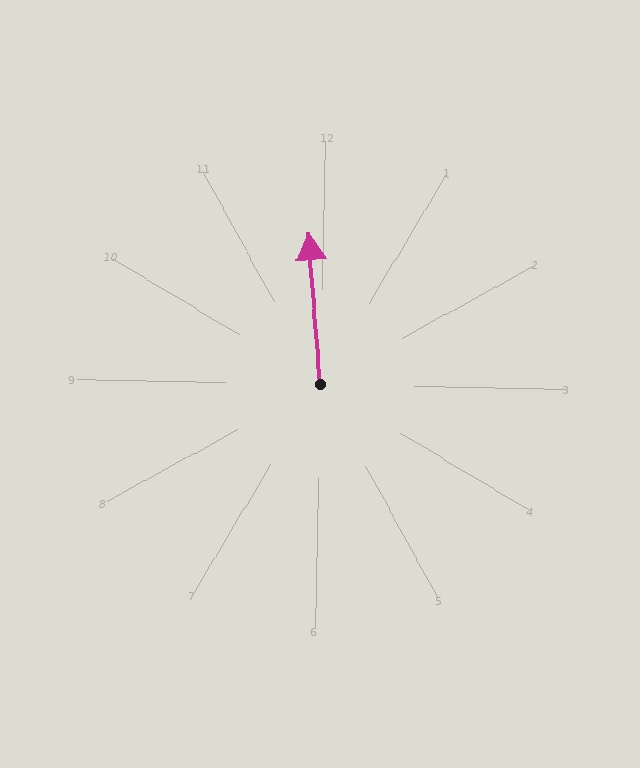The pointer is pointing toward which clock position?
Roughly 12 o'clock.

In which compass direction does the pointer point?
North.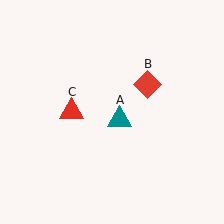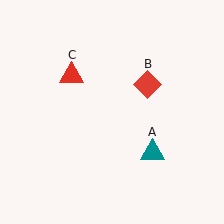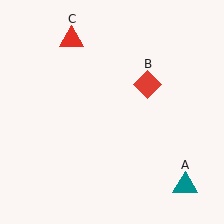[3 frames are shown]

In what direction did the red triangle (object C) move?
The red triangle (object C) moved up.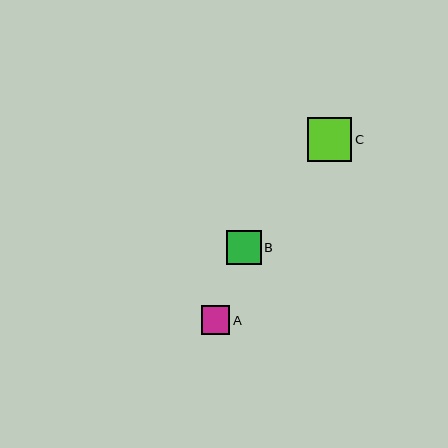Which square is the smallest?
Square A is the smallest with a size of approximately 29 pixels.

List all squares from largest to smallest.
From largest to smallest: C, B, A.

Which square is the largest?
Square C is the largest with a size of approximately 44 pixels.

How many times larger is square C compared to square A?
Square C is approximately 1.5 times the size of square A.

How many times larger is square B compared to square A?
Square B is approximately 1.2 times the size of square A.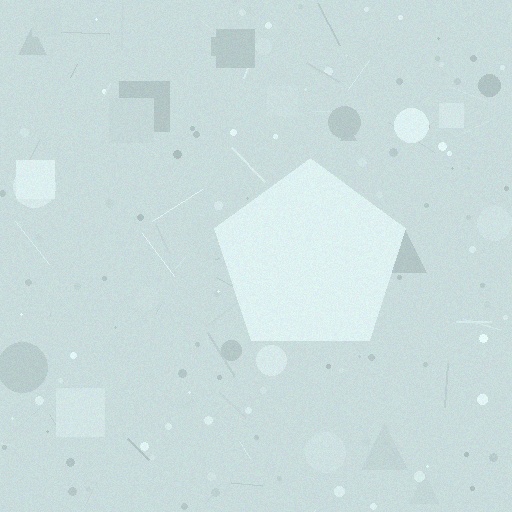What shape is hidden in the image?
A pentagon is hidden in the image.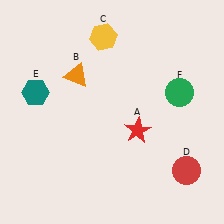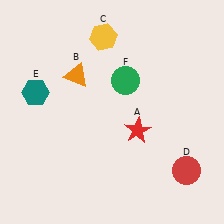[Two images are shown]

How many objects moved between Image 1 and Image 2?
1 object moved between the two images.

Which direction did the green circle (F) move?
The green circle (F) moved left.